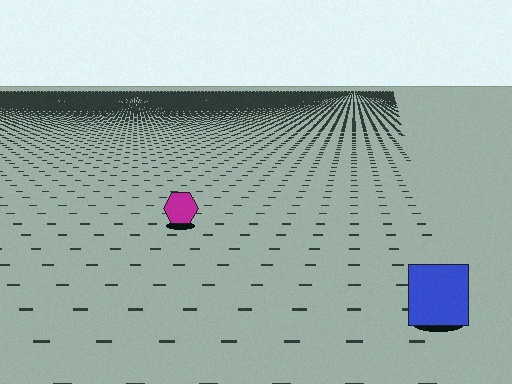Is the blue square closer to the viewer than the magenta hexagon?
Yes. The blue square is closer — you can tell from the texture gradient: the ground texture is coarser near it.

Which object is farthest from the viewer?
The magenta hexagon is farthest from the viewer. It appears smaller and the ground texture around it is denser.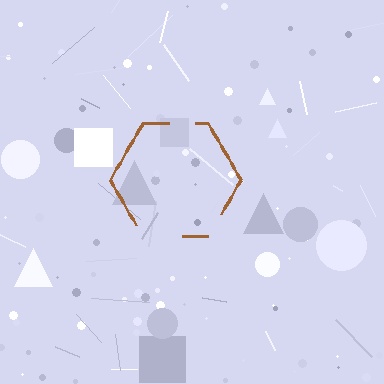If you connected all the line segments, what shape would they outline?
They would outline a hexagon.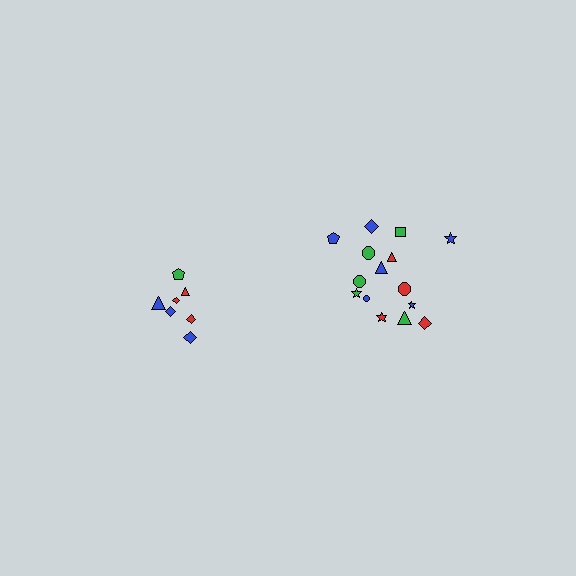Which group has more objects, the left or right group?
The right group.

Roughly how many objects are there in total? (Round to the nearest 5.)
Roughly 20 objects in total.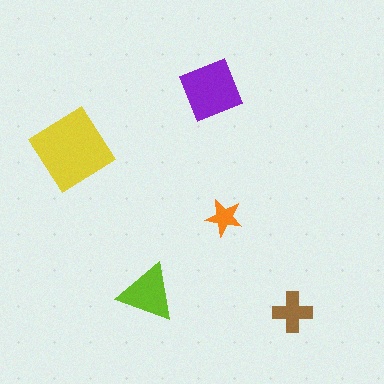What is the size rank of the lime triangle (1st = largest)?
3rd.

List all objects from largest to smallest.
The yellow diamond, the purple square, the lime triangle, the brown cross, the orange star.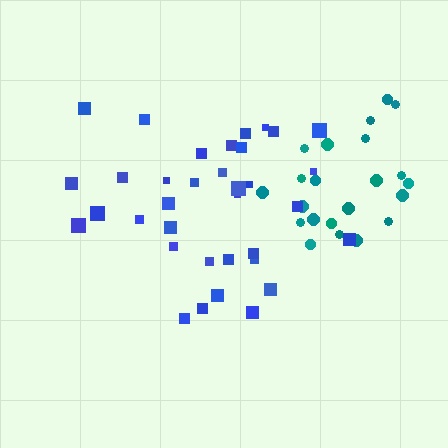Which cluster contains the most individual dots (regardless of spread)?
Blue (35).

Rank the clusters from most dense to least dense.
teal, blue.